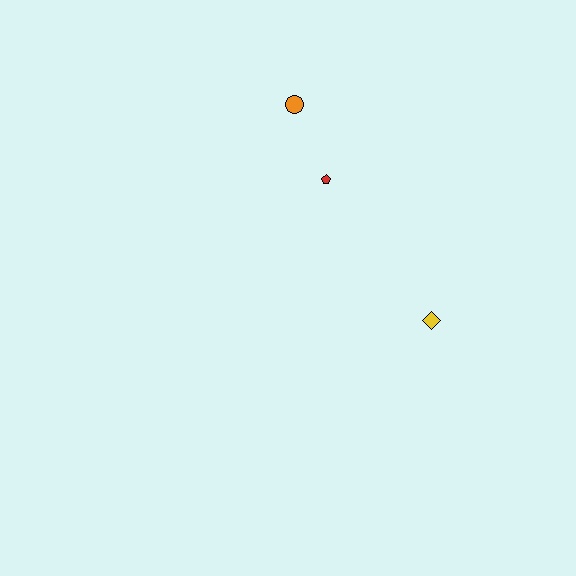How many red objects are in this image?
There is 1 red object.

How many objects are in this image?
There are 3 objects.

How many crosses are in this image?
There are no crosses.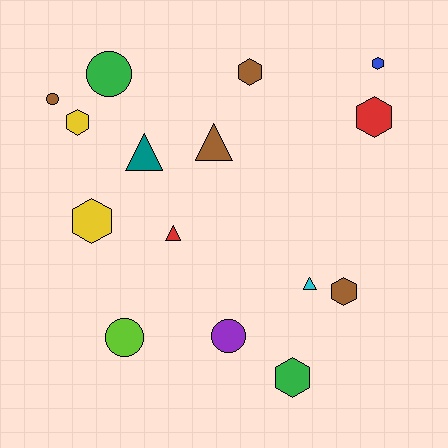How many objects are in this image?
There are 15 objects.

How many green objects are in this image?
There are 2 green objects.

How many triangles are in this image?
There are 4 triangles.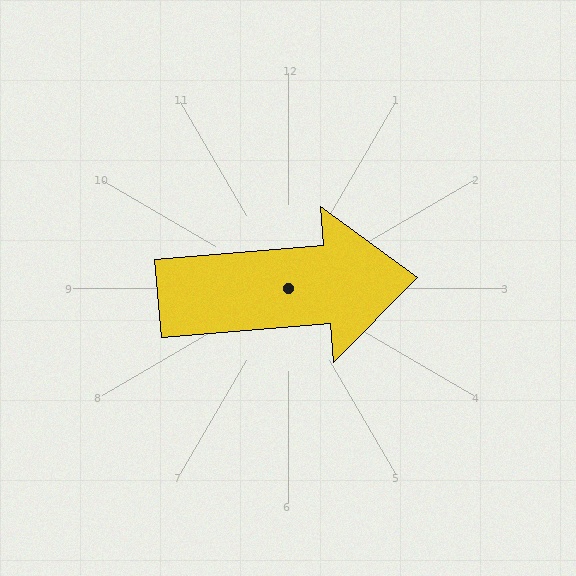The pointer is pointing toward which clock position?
Roughly 3 o'clock.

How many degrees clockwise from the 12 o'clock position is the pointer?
Approximately 85 degrees.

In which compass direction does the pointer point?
East.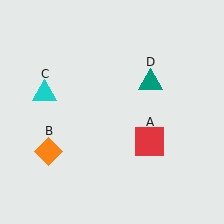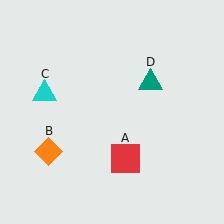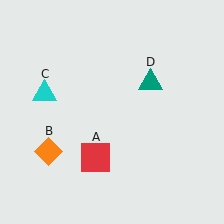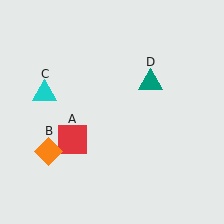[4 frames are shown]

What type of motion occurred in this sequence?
The red square (object A) rotated clockwise around the center of the scene.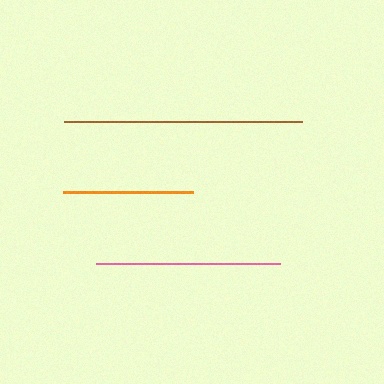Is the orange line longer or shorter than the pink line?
The pink line is longer than the orange line.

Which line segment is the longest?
The brown line is the longest at approximately 238 pixels.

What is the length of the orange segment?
The orange segment is approximately 130 pixels long.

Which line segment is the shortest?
The orange line is the shortest at approximately 130 pixels.